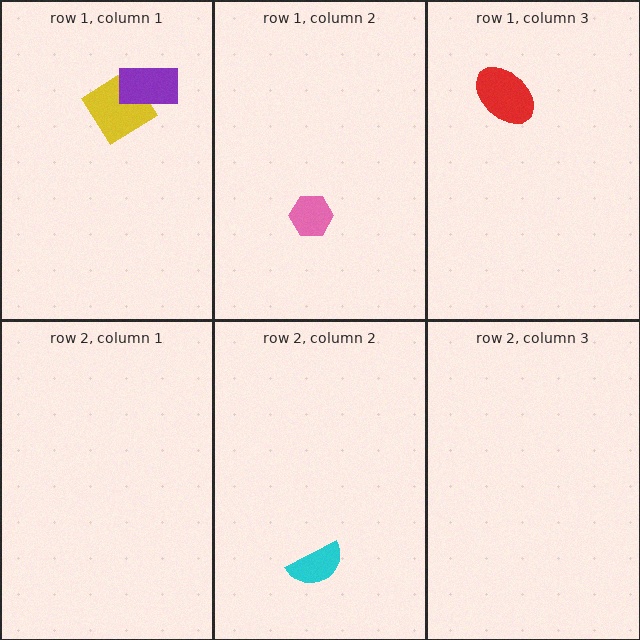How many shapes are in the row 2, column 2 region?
1.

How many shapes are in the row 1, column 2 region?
1.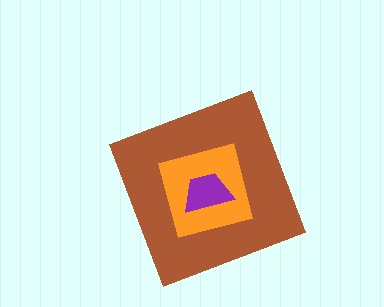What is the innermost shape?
The purple trapezoid.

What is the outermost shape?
The brown diamond.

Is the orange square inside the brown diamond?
Yes.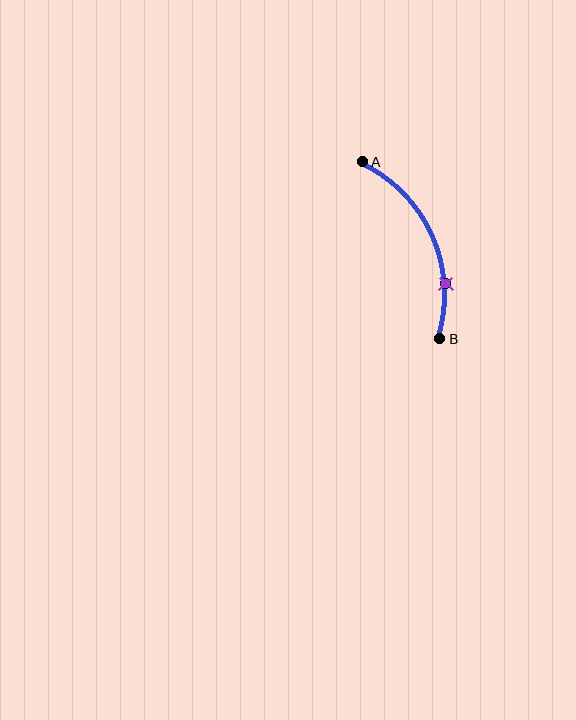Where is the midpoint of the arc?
The arc midpoint is the point on the curve farthest from the straight line joining A and B. It sits to the right of that line.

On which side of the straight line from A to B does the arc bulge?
The arc bulges to the right of the straight line connecting A and B.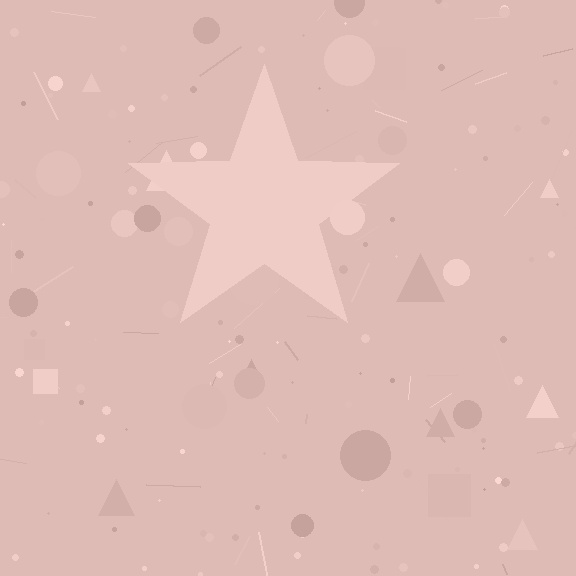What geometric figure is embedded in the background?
A star is embedded in the background.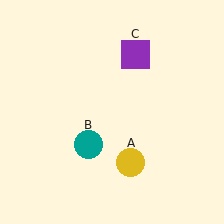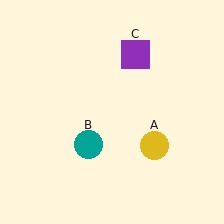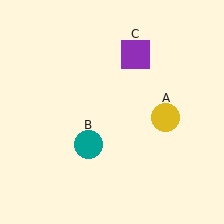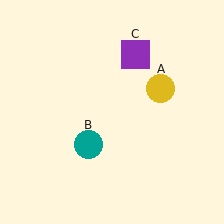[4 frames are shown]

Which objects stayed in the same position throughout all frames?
Teal circle (object B) and purple square (object C) remained stationary.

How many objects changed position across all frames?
1 object changed position: yellow circle (object A).